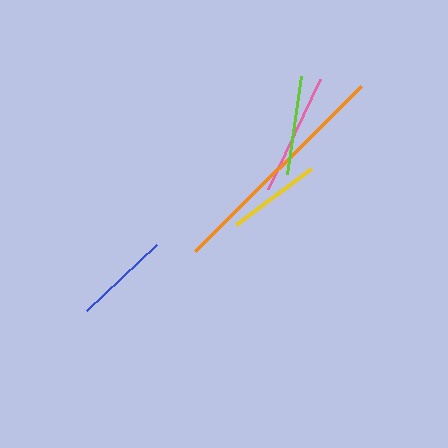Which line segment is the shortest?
The yellow line is the shortest at approximately 93 pixels.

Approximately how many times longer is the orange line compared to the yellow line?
The orange line is approximately 2.5 times the length of the yellow line.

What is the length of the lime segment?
The lime segment is approximately 99 pixels long.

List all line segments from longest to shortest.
From longest to shortest: orange, pink, lime, blue, yellow.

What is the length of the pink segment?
The pink segment is approximately 121 pixels long.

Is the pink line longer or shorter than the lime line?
The pink line is longer than the lime line.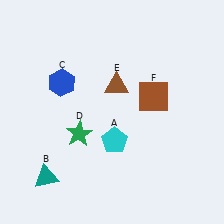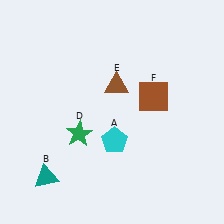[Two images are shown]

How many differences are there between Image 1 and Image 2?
There is 1 difference between the two images.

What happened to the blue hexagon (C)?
The blue hexagon (C) was removed in Image 2. It was in the top-left area of Image 1.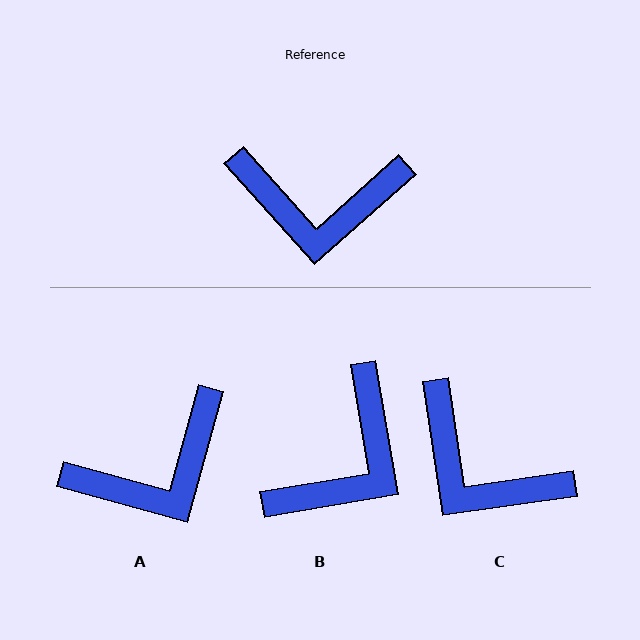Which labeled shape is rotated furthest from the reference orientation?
B, about 58 degrees away.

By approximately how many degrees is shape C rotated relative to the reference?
Approximately 34 degrees clockwise.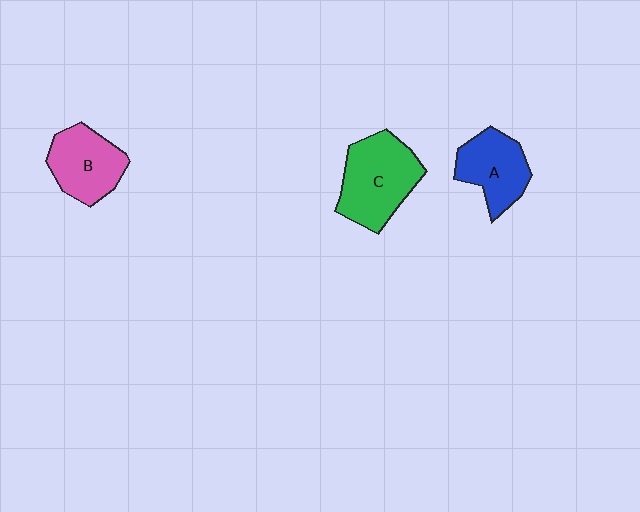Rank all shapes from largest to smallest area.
From largest to smallest: C (green), B (pink), A (blue).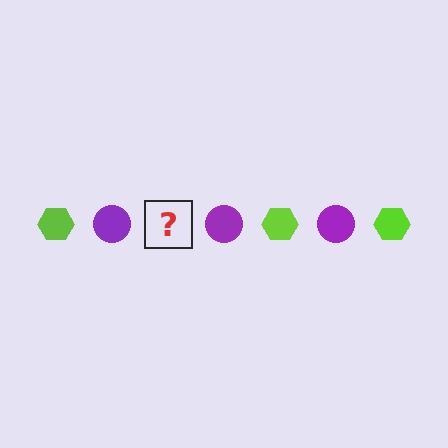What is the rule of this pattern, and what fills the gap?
The rule is that the pattern alternates between lime hexagon and purple circle. The gap should be filled with a lime hexagon.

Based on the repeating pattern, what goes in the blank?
The blank should be a lime hexagon.